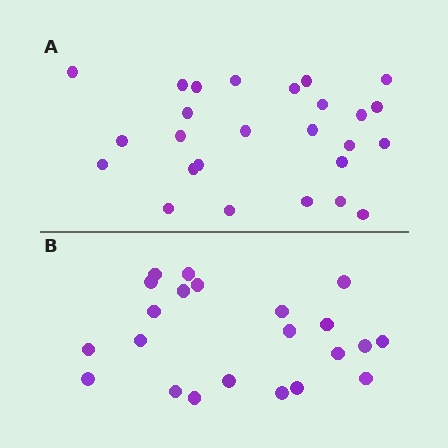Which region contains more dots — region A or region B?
Region A (the top region) has more dots.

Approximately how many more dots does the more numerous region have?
Region A has about 4 more dots than region B.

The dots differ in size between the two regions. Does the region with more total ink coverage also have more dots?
No. Region B has more total ink coverage because its dots are larger, but region A actually contains more individual dots. Total area can be misleading — the number of items is what matters here.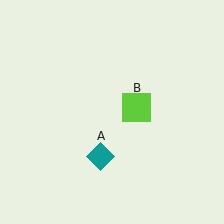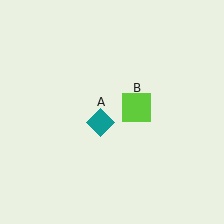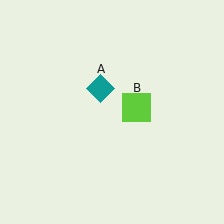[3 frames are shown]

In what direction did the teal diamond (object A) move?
The teal diamond (object A) moved up.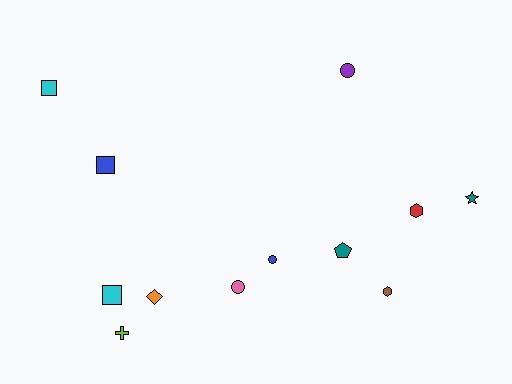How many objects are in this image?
There are 12 objects.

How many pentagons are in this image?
There is 1 pentagon.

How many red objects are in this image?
There is 1 red object.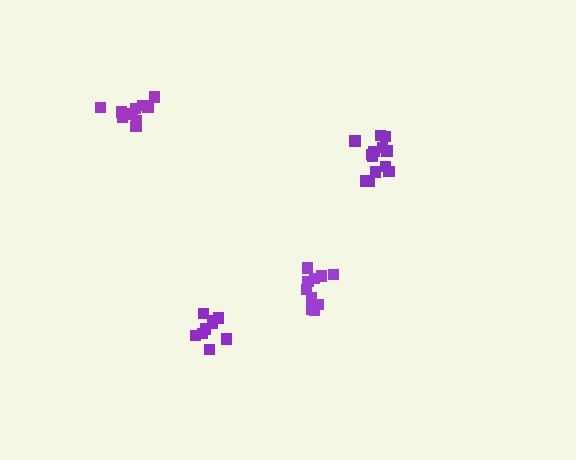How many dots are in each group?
Group 1: 13 dots, Group 2: 10 dots, Group 3: 10 dots, Group 4: 10 dots (43 total).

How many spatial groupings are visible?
There are 4 spatial groupings.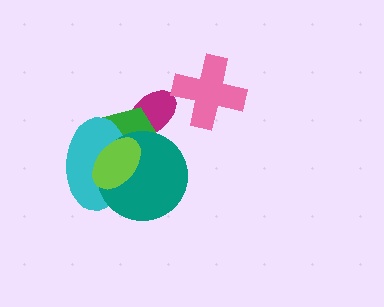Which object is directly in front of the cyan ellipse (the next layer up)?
The teal circle is directly in front of the cyan ellipse.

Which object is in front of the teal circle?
The lime ellipse is in front of the teal circle.